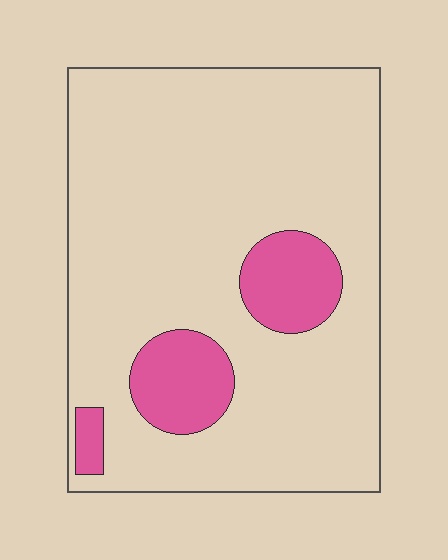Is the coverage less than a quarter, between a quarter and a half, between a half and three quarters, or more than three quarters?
Less than a quarter.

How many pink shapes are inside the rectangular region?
3.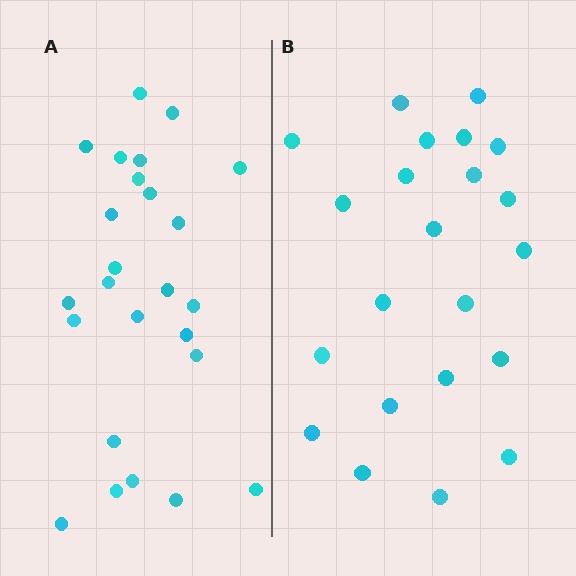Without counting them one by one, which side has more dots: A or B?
Region A (the left region) has more dots.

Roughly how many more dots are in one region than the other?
Region A has just a few more — roughly 2 or 3 more dots than region B.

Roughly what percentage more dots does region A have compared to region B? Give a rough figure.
About 15% more.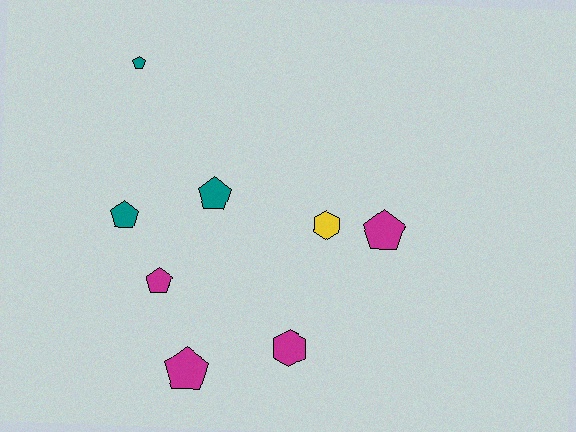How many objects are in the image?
There are 8 objects.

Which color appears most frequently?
Magenta, with 4 objects.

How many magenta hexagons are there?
There is 1 magenta hexagon.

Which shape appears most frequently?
Pentagon, with 6 objects.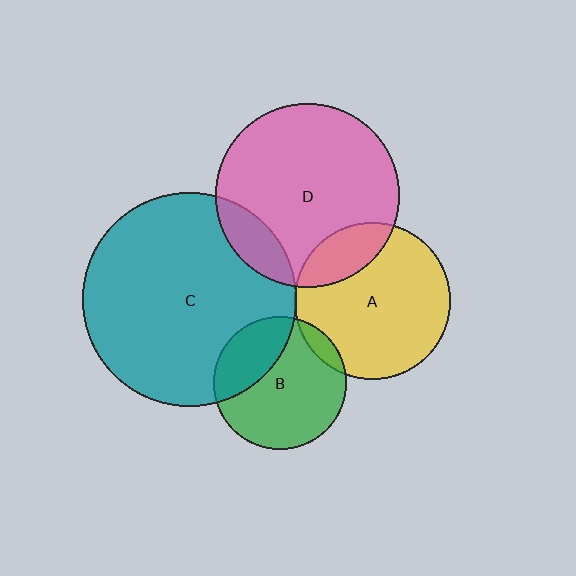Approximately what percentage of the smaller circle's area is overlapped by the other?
Approximately 30%.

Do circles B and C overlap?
Yes.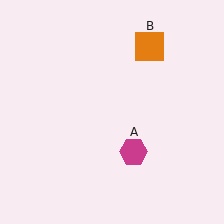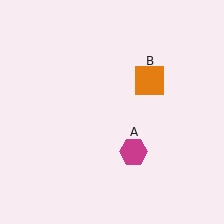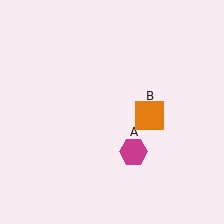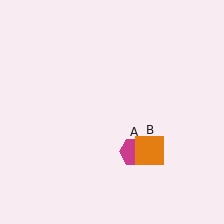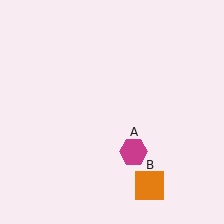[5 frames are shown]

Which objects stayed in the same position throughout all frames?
Magenta hexagon (object A) remained stationary.